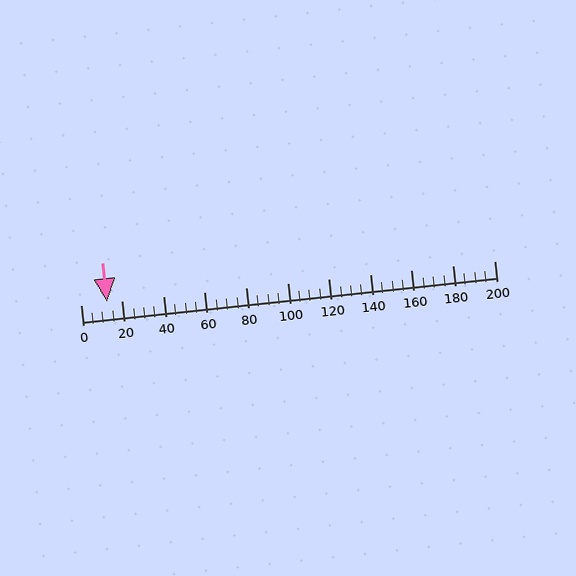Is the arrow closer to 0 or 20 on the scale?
The arrow is closer to 20.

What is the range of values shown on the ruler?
The ruler shows values from 0 to 200.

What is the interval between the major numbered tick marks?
The major tick marks are spaced 20 units apart.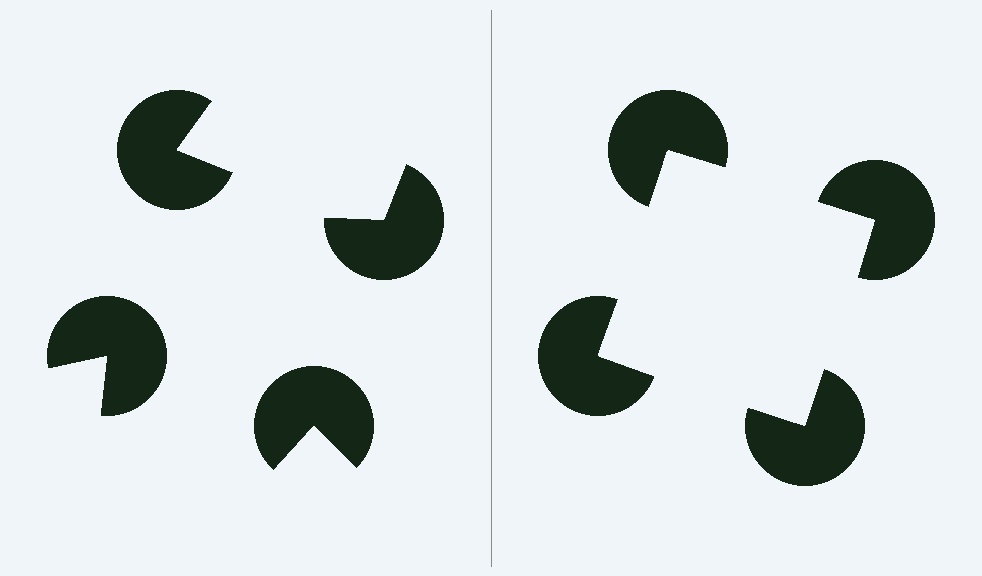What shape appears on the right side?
An illusory square.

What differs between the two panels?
The pac-man discs are positioned identically on both sides; only the wedge orientations differ. On the right they align to a square; on the left they are misaligned.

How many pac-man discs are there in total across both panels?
8 — 4 on each side.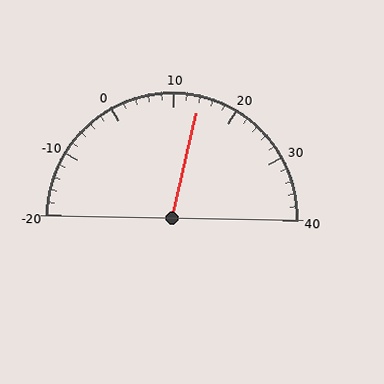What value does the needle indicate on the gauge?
The needle indicates approximately 14.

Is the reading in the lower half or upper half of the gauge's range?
The reading is in the upper half of the range (-20 to 40).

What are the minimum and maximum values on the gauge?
The gauge ranges from -20 to 40.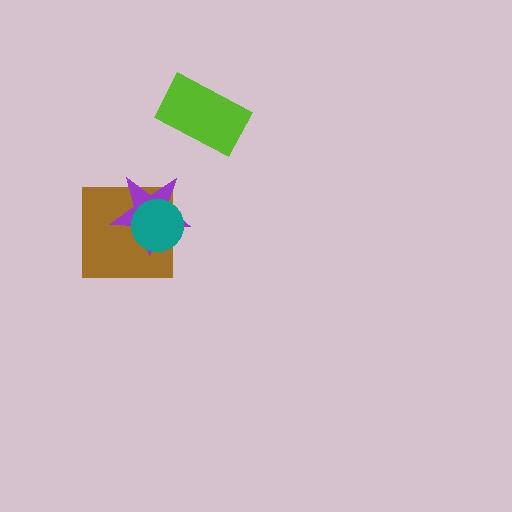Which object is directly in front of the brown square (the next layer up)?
The purple star is directly in front of the brown square.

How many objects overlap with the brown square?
2 objects overlap with the brown square.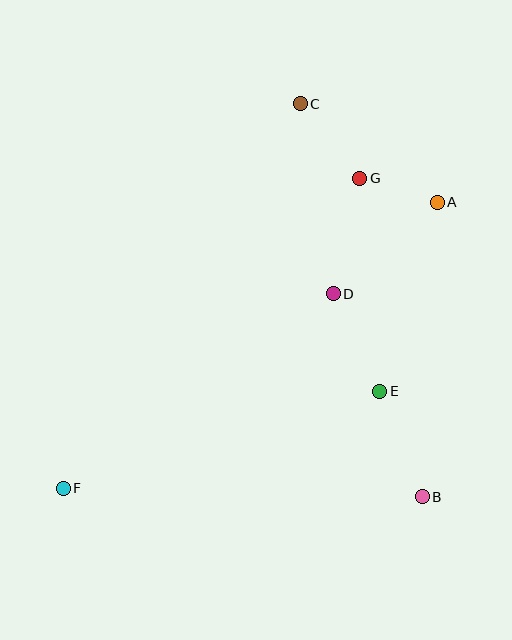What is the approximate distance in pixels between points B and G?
The distance between B and G is approximately 324 pixels.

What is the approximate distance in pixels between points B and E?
The distance between B and E is approximately 113 pixels.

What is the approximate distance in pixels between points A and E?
The distance between A and E is approximately 197 pixels.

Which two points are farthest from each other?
Points A and F are farthest from each other.